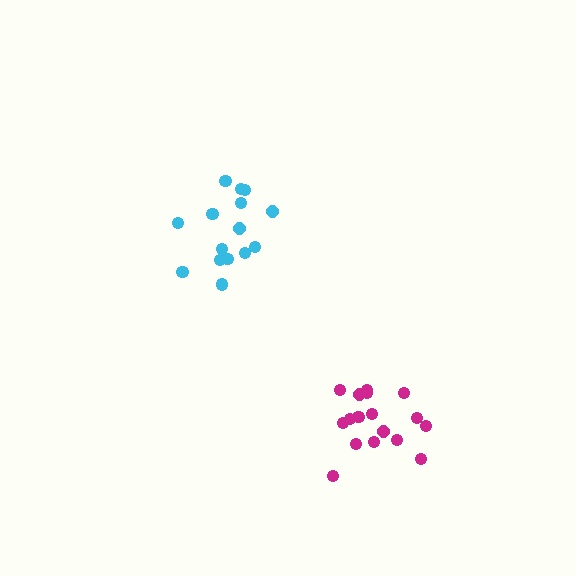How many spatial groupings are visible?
There are 2 spatial groupings.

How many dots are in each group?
Group 1: 15 dots, Group 2: 17 dots (32 total).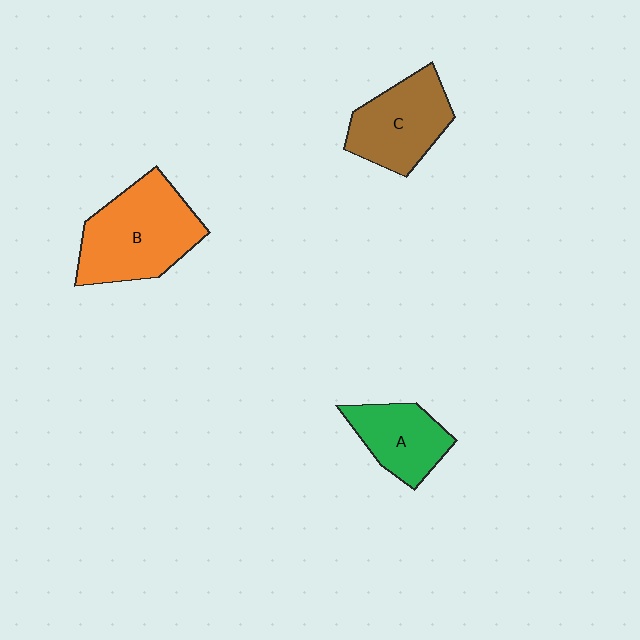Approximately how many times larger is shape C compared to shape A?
Approximately 1.2 times.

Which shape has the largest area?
Shape B (orange).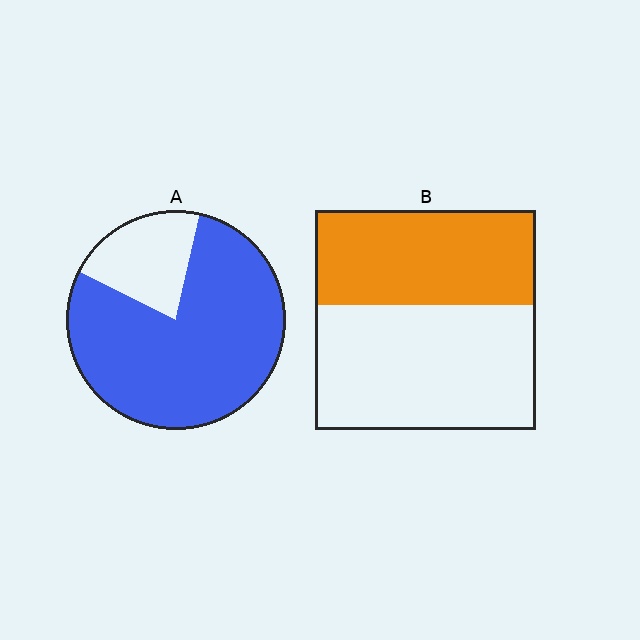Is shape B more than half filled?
No.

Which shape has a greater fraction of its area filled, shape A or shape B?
Shape A.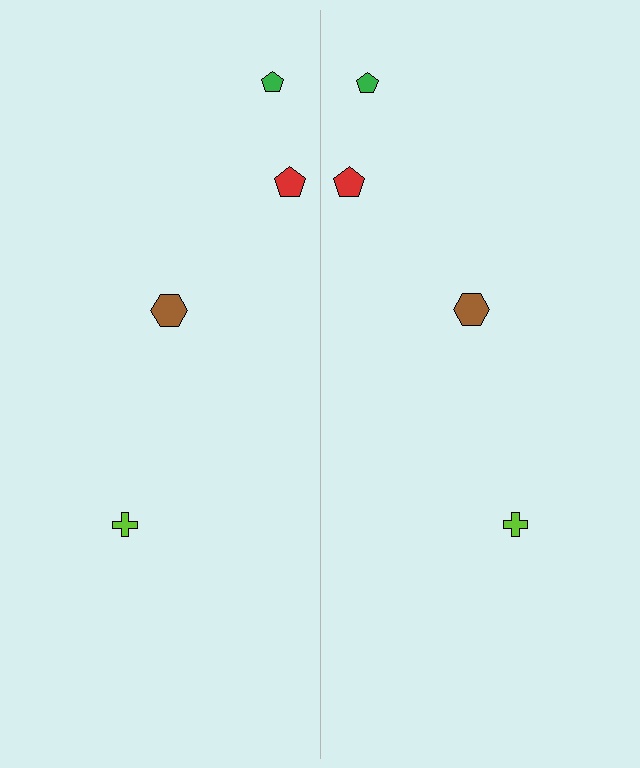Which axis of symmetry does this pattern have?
The pattern has a vertical axis of symmetry running through the center of the image.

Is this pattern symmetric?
Yes, this pattern has bilateral (reflection) symmetry.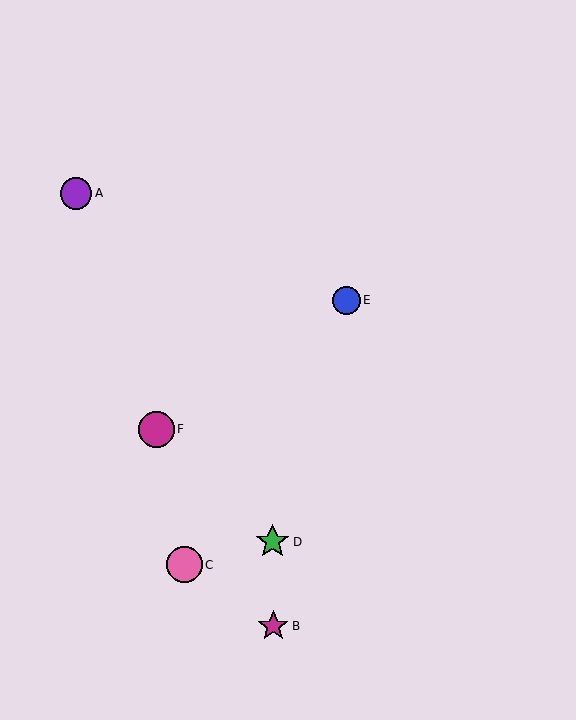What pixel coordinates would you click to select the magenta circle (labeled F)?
Click at (156, 429) to select the magenta circle F.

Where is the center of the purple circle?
The center of the purple circle is at (76, 193).